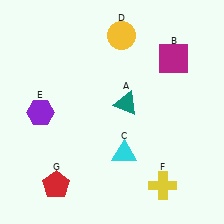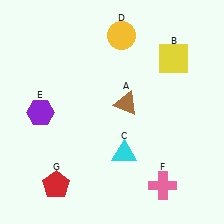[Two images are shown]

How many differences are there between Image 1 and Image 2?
There are 3 differences between the two images.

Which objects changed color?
A changed from teal to brown. B changed from magenta to yellow. F changed from yellow to pink.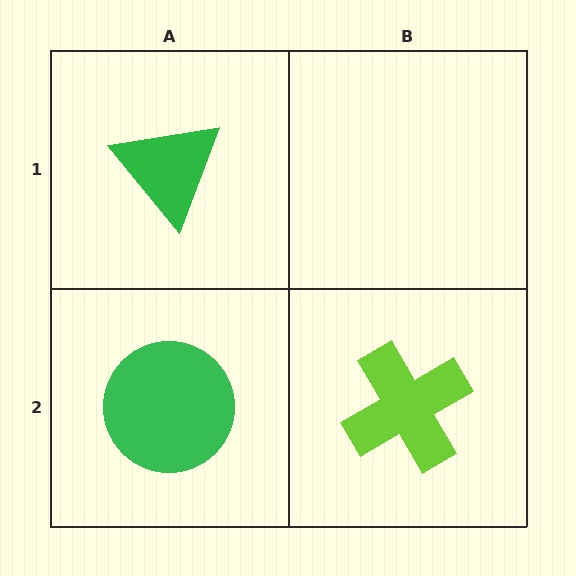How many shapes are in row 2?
2 shapes.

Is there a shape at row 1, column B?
No, that cell is empty.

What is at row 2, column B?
A lime cross.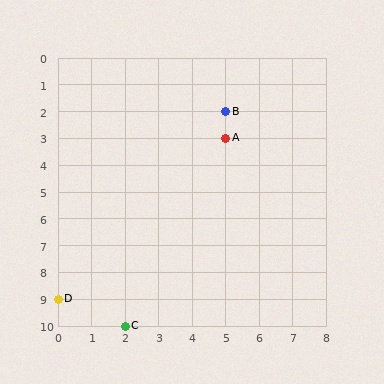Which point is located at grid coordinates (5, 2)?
Point B is at (5, 2).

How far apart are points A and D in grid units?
Points A and D are 5 columns and 6 rows apart (about 7.8 grid units diagonally).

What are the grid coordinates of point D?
Point D is at grid coordinates (0, 9).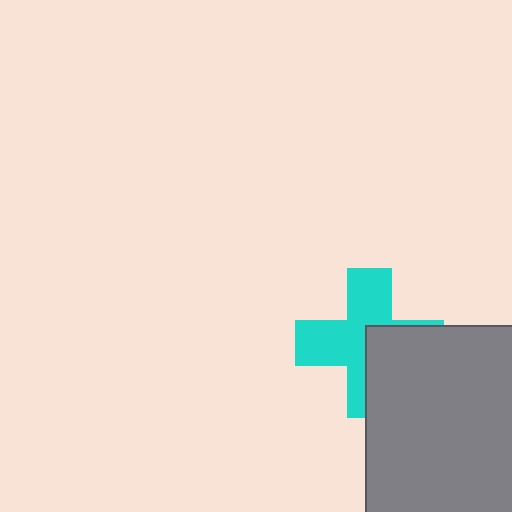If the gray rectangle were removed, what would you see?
You would see the complete cyan cross.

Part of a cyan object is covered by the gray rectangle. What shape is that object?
It is a cross.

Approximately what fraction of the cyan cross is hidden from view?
Roughly 39% of the cyan cross is hidden behind the gray rectangle.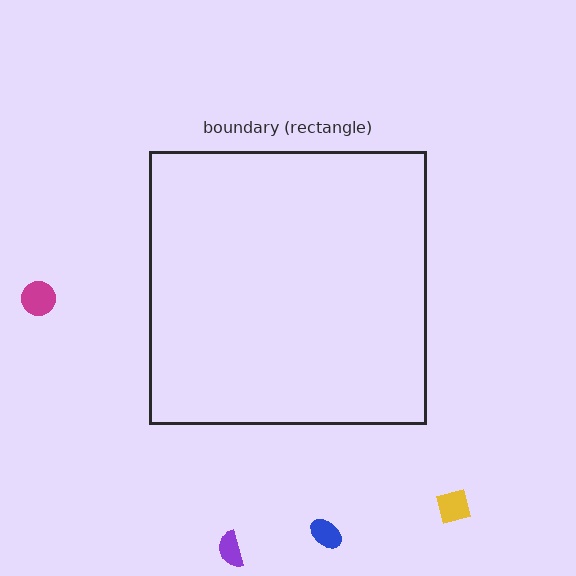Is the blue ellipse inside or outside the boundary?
Outside.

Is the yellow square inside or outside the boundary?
Outside.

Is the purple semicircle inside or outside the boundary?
Outside.